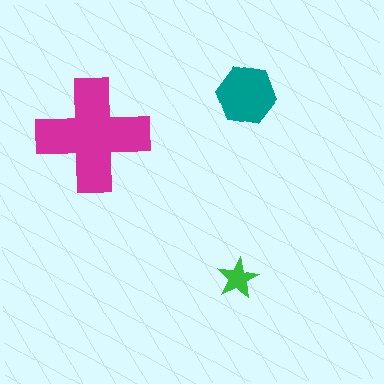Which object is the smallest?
The green star.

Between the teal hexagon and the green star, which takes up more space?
The teal hexagon.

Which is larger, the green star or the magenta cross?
The magenta cross.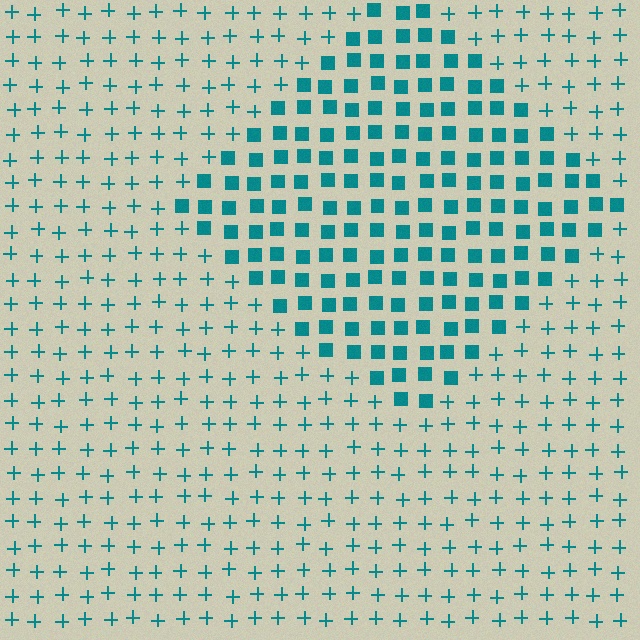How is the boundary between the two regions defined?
The boundary is defined by a change in element shape: squares inside vs. plus signs outside. All elements share the same color and spacing.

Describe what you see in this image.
The image is filled with small teal elements arranged in a uniform grid. A diamond-shaped region contains squares, while the surrounding area contains plus signs. The boundary is defined purely by the change in element shape.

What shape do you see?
I see a diamond.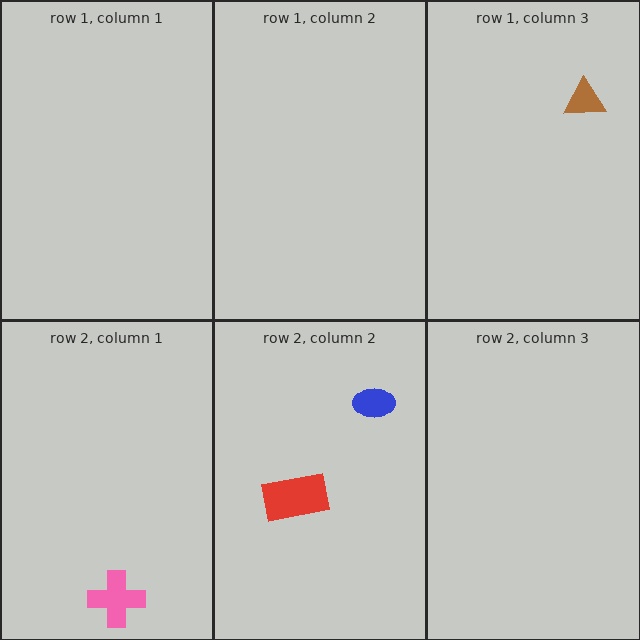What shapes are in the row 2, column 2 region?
The blue ellipse, the red rectangle.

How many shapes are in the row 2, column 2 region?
2.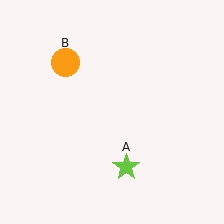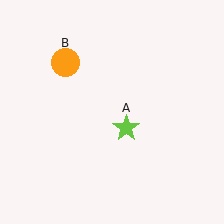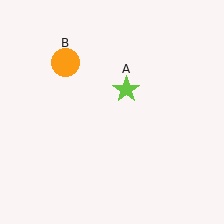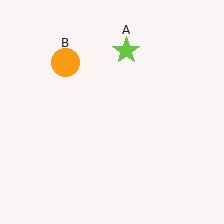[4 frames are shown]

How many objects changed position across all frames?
1 object changed position: lime star (object A).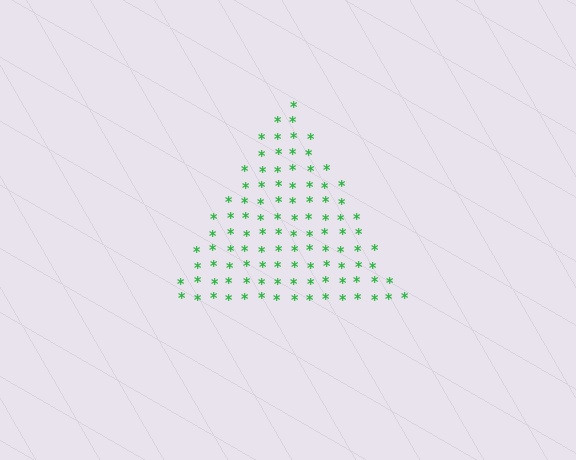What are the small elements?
The small elements are asterisks.